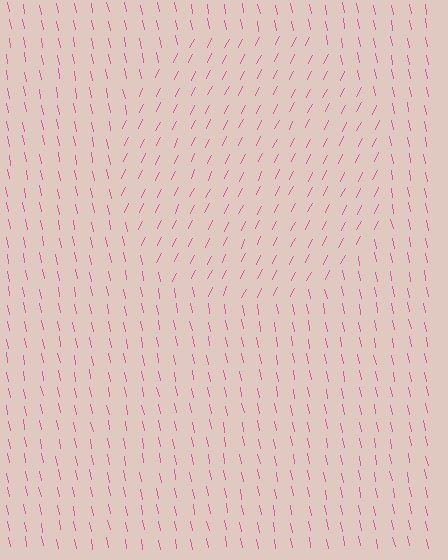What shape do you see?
I see a circle.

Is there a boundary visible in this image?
Yes, there is a texture boundary formed by a change in line orientation.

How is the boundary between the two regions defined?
The boundary is defined purely by a change in line orientation (approximately 37 degrees difference). All lines are the same color and thickness.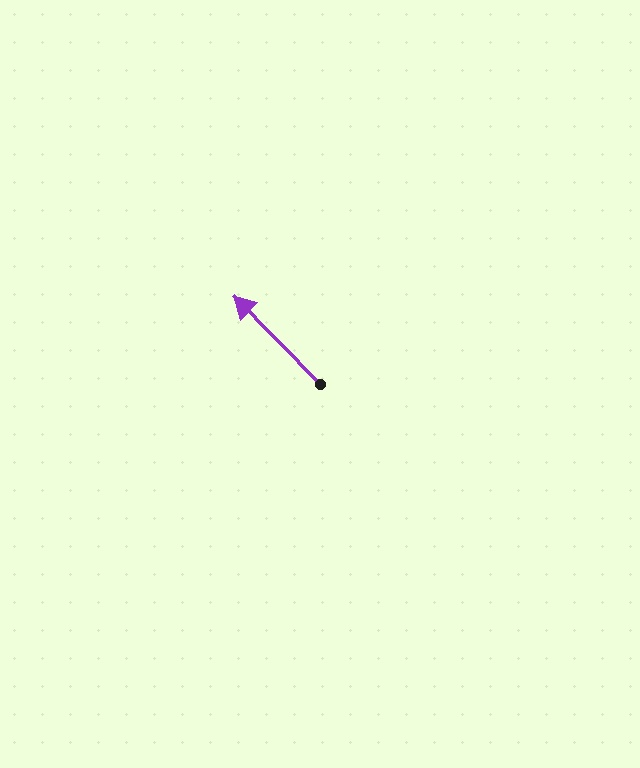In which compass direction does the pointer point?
Northwest.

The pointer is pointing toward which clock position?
Roughly 11 o'clock.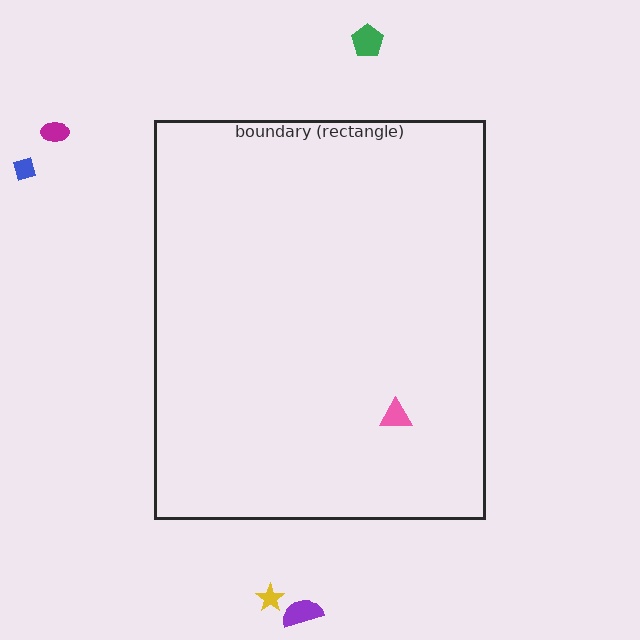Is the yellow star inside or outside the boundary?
Outside.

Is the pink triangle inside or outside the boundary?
Inside.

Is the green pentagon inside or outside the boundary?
Outside.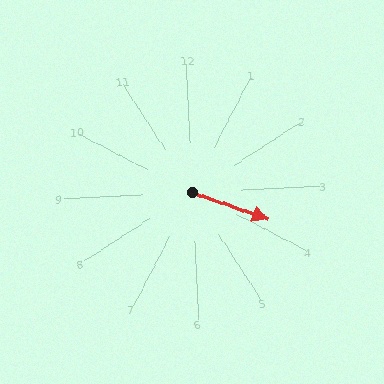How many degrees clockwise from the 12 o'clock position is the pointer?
Approximately 112 degrees.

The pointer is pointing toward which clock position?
Roughly 4 o'clock.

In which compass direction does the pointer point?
East.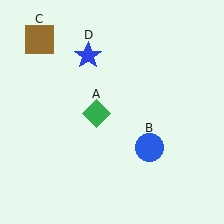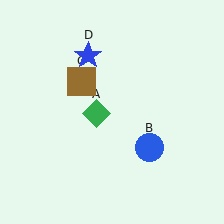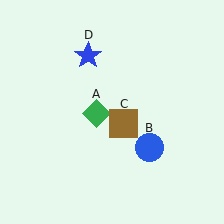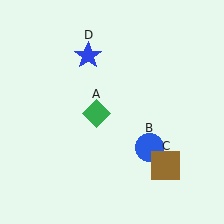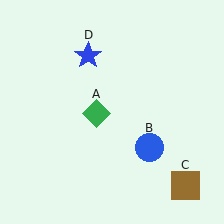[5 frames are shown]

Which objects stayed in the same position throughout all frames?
Green diamond (object A) and blue circle (object B) and blue star (object D) remained stationary.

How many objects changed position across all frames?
1 object changed position: brown square (object C).